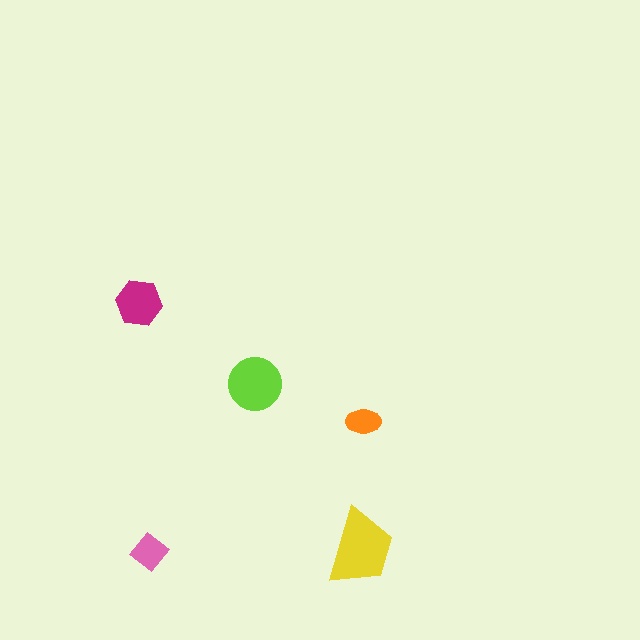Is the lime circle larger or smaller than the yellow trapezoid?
Smaller.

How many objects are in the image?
There are 5 objects in the image.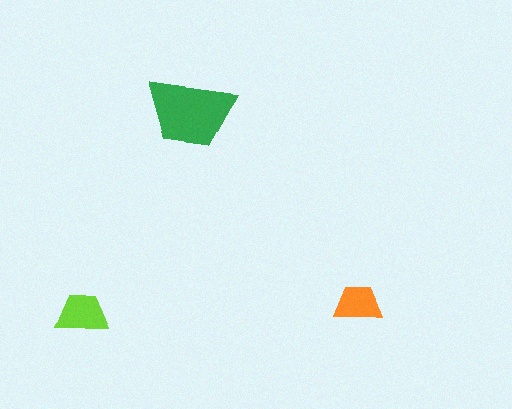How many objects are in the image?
There are 3 objects in the image.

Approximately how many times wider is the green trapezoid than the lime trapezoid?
About 1.5 times wider.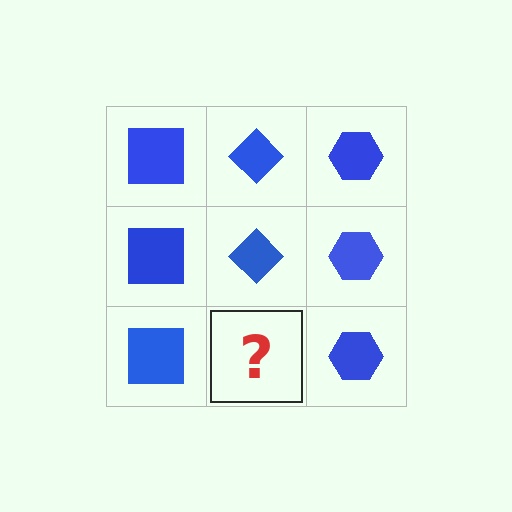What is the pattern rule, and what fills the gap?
The rule is that each column has a consistent shape. The gap should be filled with a blue diamond.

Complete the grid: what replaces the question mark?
The question mark should be replaced with a blue diamond.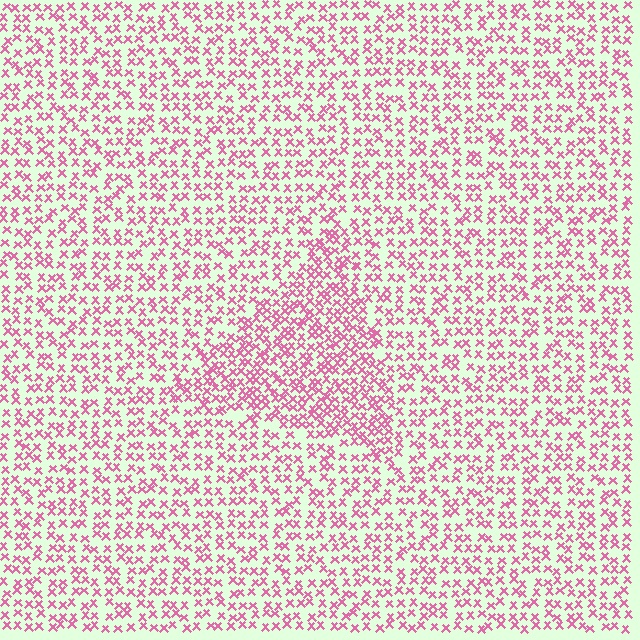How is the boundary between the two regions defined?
The boundary is defined by a change in element density (approximately 1.7x ratio). All elements are the same color, size, and shape.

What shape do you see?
I see a triangle.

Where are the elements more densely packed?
The elements are more densely packed inside the triangle boundary.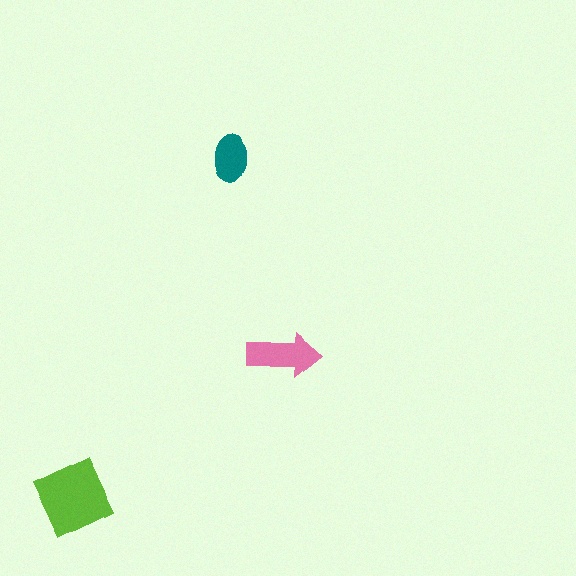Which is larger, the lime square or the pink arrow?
The lime square.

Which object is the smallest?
The teal ellipse.